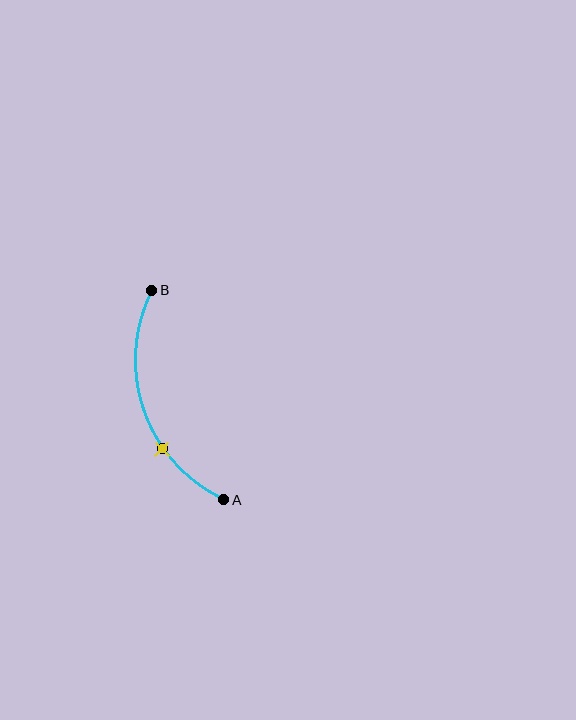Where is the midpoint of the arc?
The arc midpoint is the point on the curve farthest from the straight line joining A and B. It sits to the left of that line.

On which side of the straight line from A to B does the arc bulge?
The arc bulges to the left of the straight line connecting A and B.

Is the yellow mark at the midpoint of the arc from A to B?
No. The yellow mark lies on the arc but is closer to endpoint A. The arc midpoint would be at the point on the curve equidistant along the arc from both A and B.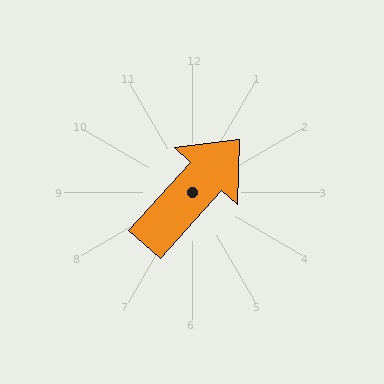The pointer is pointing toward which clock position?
Roughly 1 o'clock.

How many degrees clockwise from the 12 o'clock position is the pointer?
Approximately 42 degrees.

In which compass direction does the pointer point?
Northeast.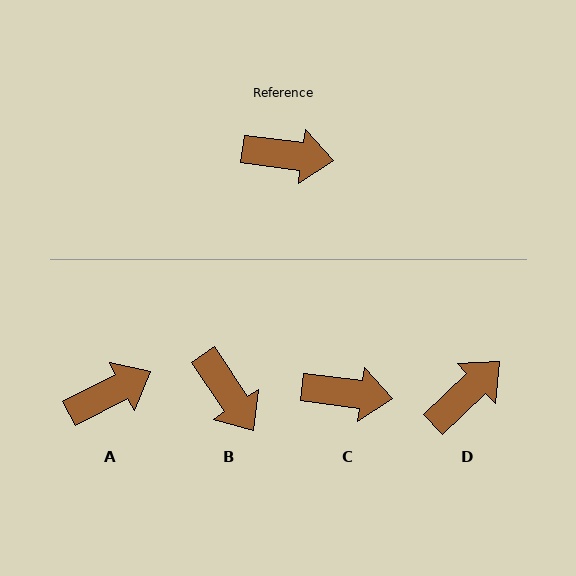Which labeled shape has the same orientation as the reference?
C.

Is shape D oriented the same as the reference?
No, it is off by about 51 degrees.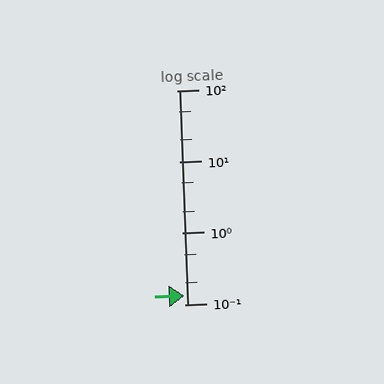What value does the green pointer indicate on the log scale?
The pointer indicates approximately 0.13.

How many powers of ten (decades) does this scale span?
The scale spans 3 decades, from 0.1 to 100.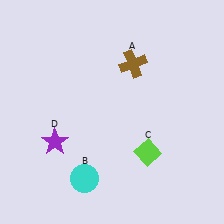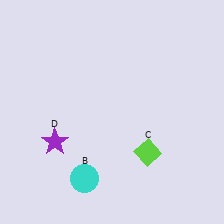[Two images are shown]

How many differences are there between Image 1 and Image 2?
There is 1 difference between the two images.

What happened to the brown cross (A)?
The brown cross (A) was removed in Image 2. It was in the top-right area of Image 1.